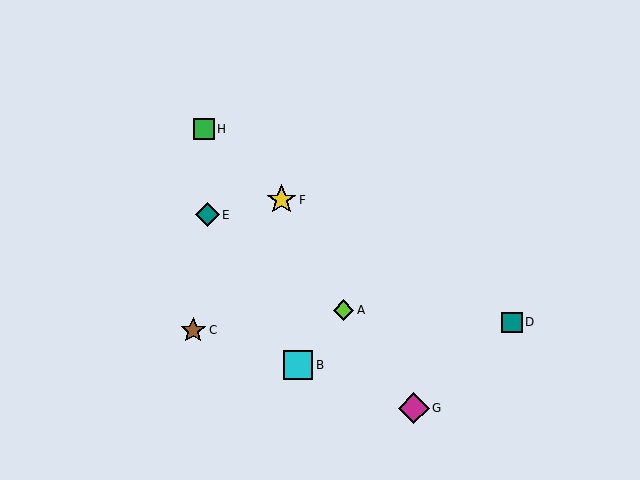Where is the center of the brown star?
The center of the brown star is at (193, 330).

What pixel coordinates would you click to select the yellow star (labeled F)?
Click at (282, 200) to select the yellow star F.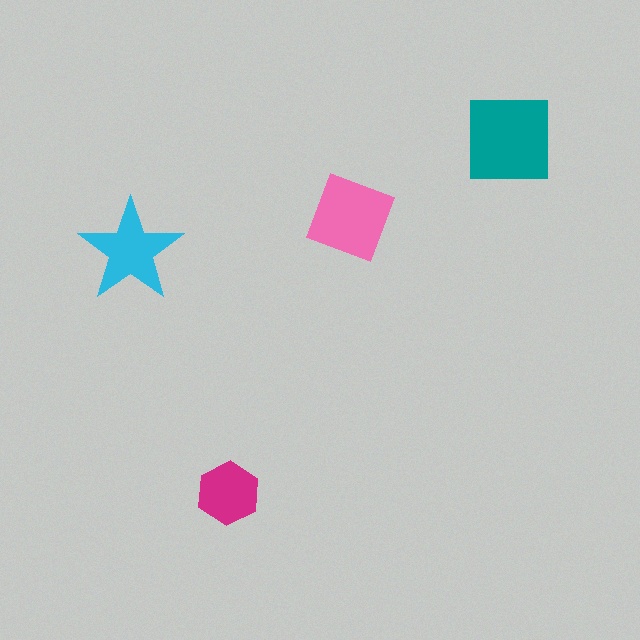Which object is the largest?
The teal square.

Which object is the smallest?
The magenta hexagon.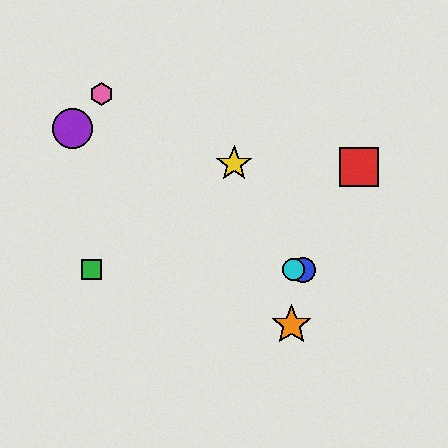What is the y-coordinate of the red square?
The red square is at y≈167.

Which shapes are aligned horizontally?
The blue circle, the green square, the cyan circle are aligned horizontally.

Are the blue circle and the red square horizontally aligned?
No, the blue circle is at y≈270 and the red square is at y≈167.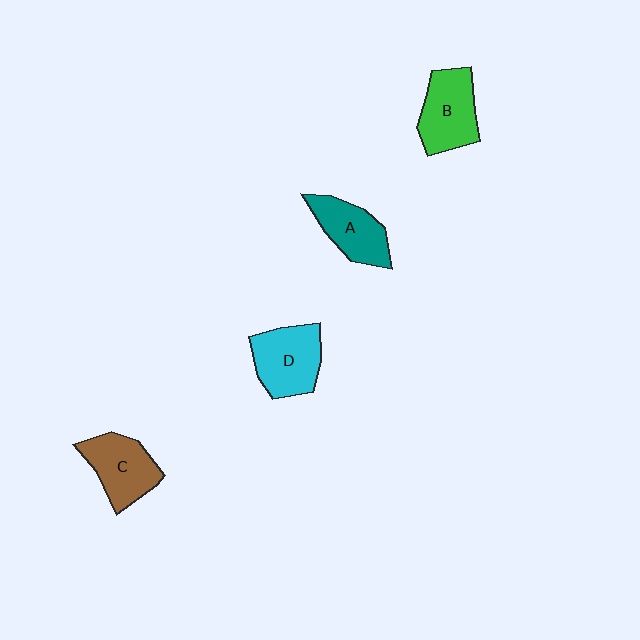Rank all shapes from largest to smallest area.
From largest to smallest: D (cyan), B (green), C (brown), A (teal).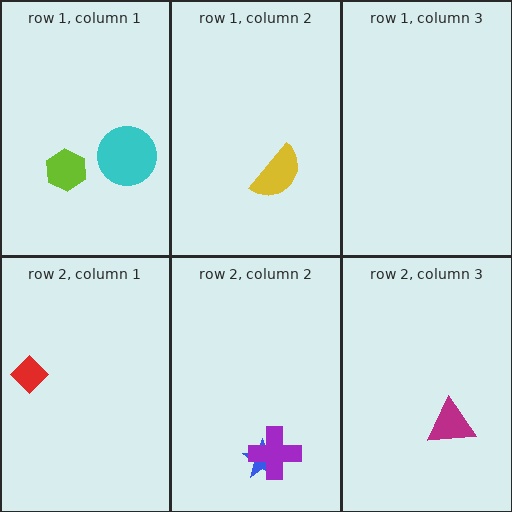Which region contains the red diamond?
The row 2, column 1 region.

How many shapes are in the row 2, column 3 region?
1.